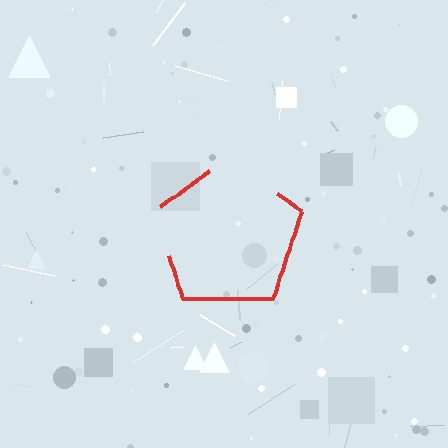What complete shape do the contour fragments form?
The contour fragments form a pentagon.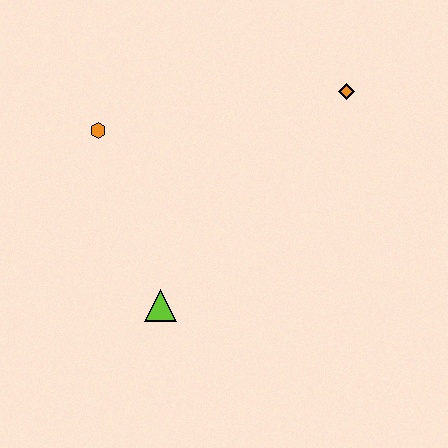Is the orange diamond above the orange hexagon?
Yes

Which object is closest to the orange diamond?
The orange hexagon is closest to the orange diamond.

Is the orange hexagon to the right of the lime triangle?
No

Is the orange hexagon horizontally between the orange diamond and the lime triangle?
No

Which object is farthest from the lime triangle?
The orange diamond is farthest from the lime triangle.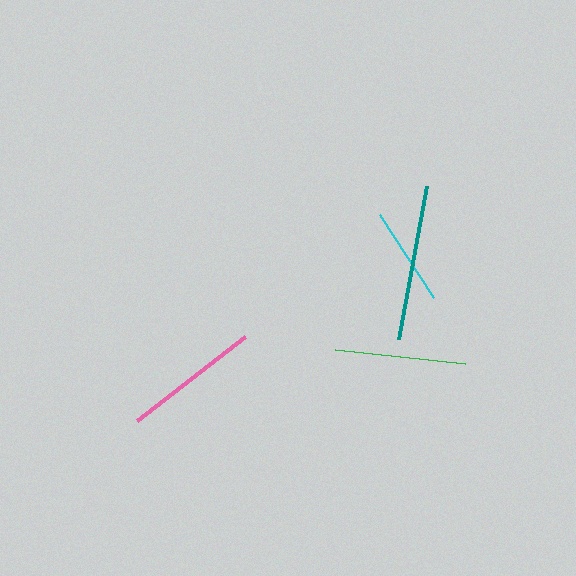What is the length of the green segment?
The green segment is approximately 131 pixels long.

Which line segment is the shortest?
The cyan line is the shortest at approximately 98 pixels.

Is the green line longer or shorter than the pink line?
The pink line is longer than the green line.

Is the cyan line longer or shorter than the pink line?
The pink line is longer than the cyan line.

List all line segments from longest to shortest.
From longest to shortest: teal, pink, green, cyan.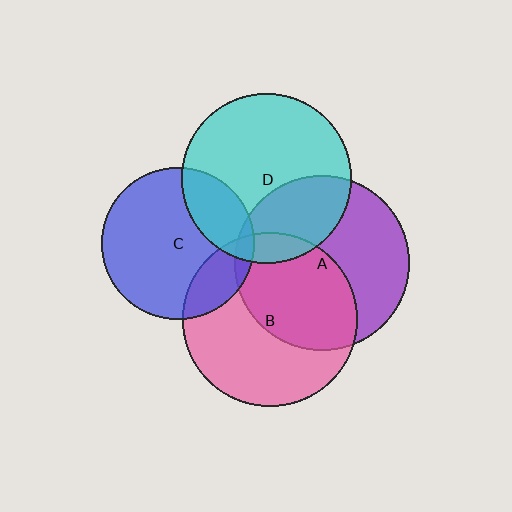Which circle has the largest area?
Circle A (purple).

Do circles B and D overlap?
Yes.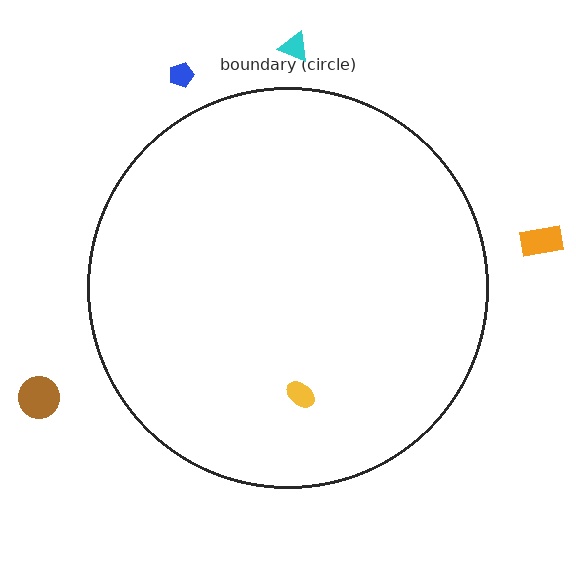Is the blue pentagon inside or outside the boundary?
Outside.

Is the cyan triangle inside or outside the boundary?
Outside.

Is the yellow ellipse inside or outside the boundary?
Inside.